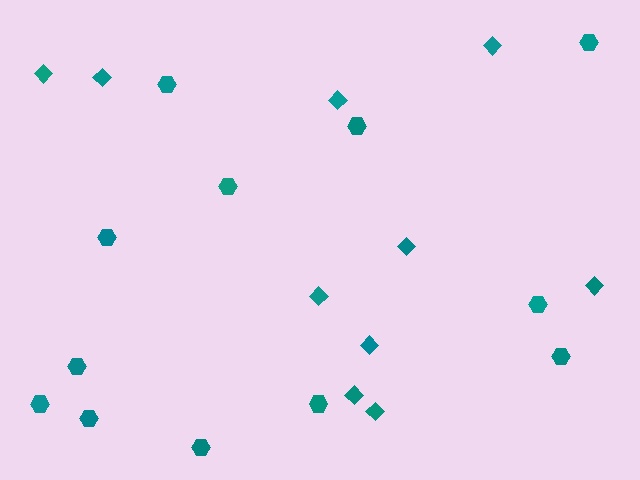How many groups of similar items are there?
There are 2 groups: one group of diamonds (10) and one group of hexagons (12).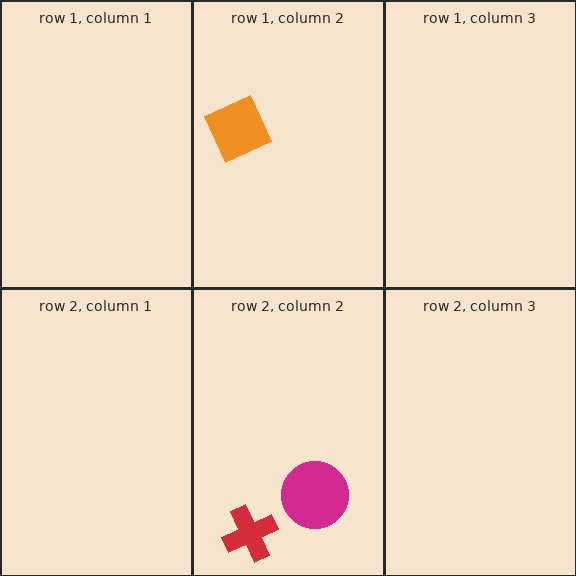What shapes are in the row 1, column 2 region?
The orange square.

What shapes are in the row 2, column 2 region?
The red cross, the magenta circle.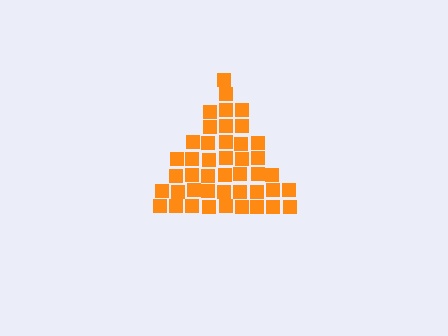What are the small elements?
The small elements are squares.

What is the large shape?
The large shape is a triangle.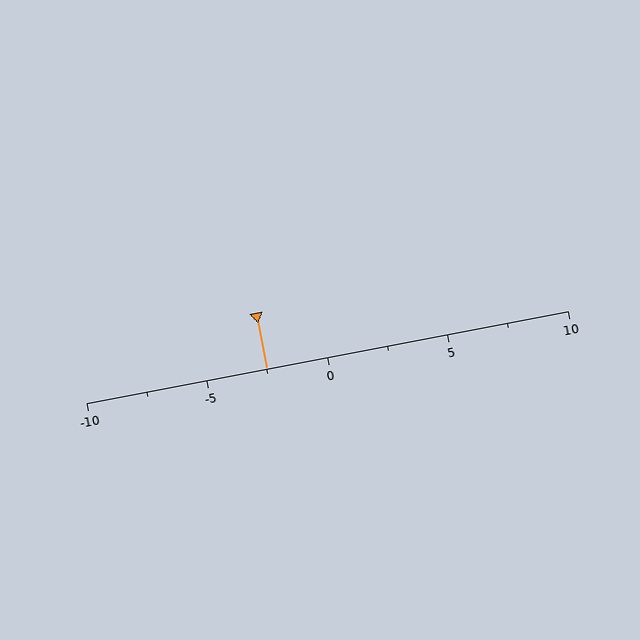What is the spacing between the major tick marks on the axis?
The major ticks are spaced 5 apart.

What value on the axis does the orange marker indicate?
The marker indicates approximately -2.5.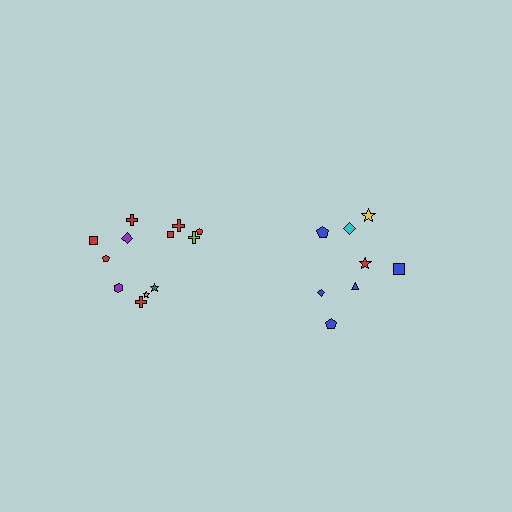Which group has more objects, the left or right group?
The left group.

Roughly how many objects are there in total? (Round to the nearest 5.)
Roughly 20 objects in total.